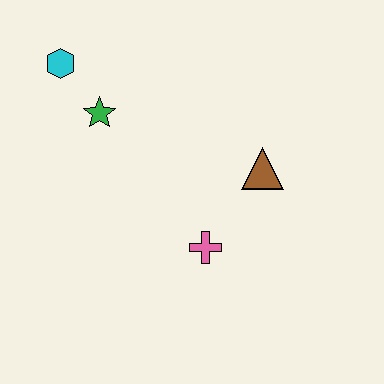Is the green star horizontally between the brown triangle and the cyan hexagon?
Yes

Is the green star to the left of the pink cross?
Yes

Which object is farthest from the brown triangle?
The cyan hexagon is farthest from the brown triangle.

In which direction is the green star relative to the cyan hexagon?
The green star is below the cyan hexagon.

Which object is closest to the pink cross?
The brown triangle is closest to the pink cross.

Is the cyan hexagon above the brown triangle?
Yes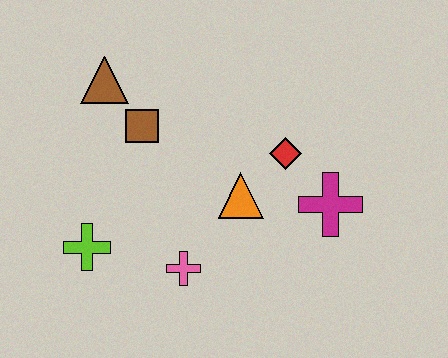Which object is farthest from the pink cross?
The brown triangle is farthest from the pink cross.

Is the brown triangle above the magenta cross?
Yes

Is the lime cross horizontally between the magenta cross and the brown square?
No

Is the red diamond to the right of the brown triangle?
Yes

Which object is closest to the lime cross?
The pink cross is closest to the lime cross.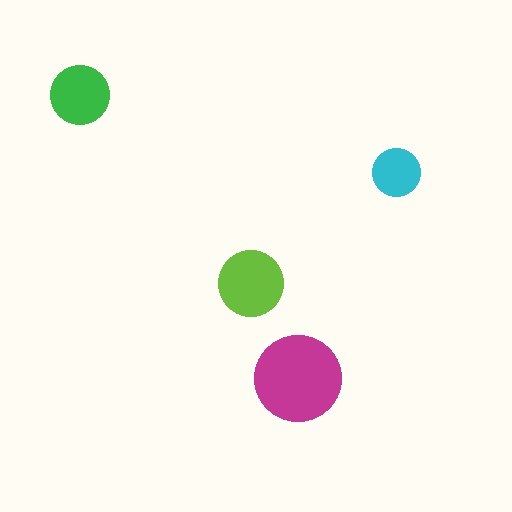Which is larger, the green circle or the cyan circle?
The green one.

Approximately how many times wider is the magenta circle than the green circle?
About 1.5 times wider.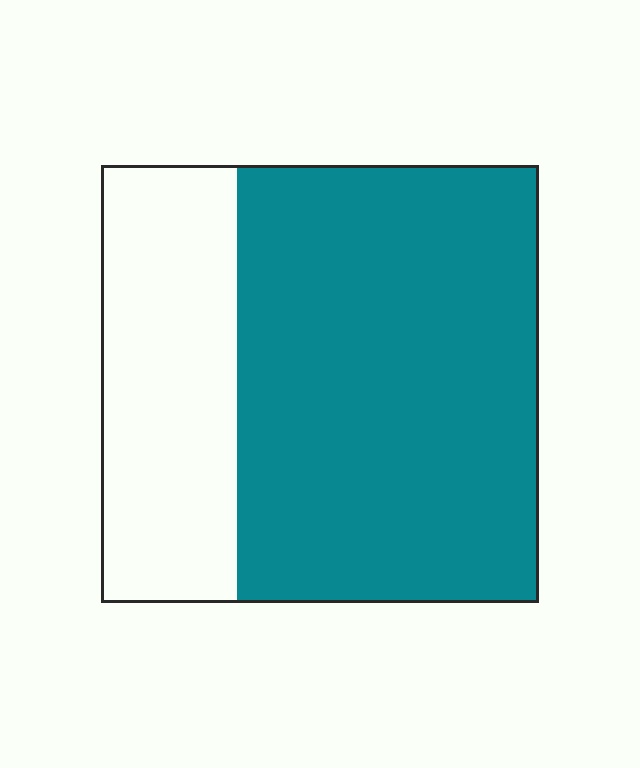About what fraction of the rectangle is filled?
About two thirds (2/3).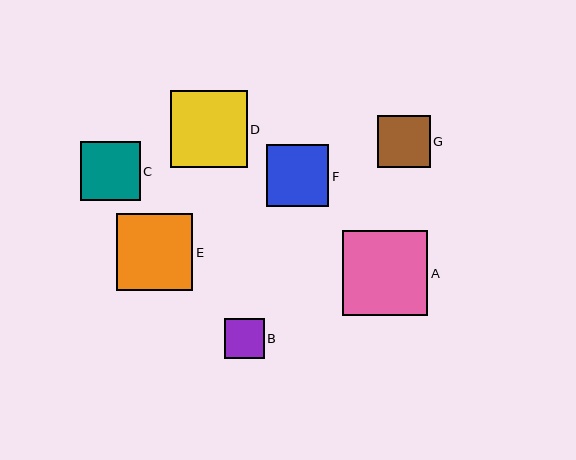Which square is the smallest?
Square B is the smallest with a size of approximately 40 pixels.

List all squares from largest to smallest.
From largest to smallest: A, D, E, F, C, G, B.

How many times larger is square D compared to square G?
Square D is approximately 1.5 times the size of square G.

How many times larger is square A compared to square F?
Square A is approximately 1.4 times the size of square F.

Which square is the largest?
Square A is the largest with a size of approximately 85 pixels.